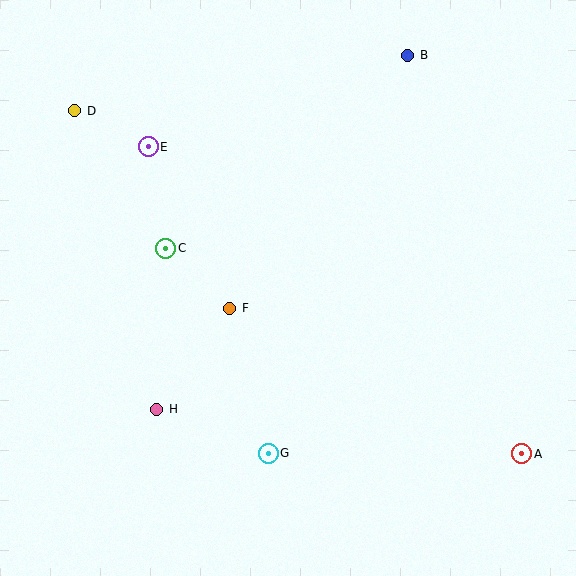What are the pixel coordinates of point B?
Point B is at (408, 55).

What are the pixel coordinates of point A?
Point A is at (522, 454).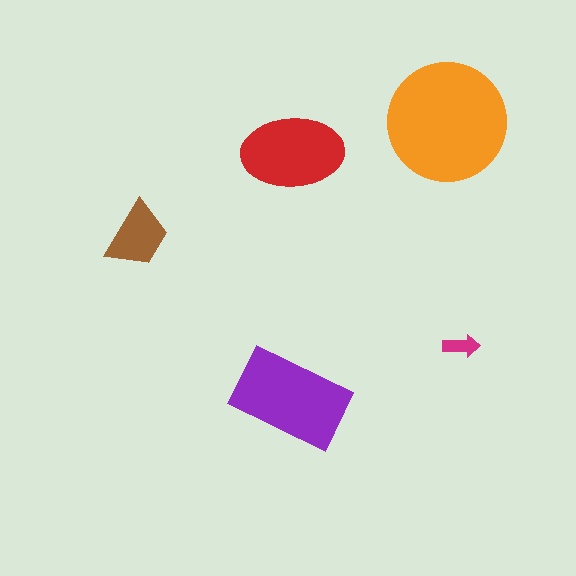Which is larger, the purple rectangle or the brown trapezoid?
The purple rectangle.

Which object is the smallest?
The magenta arrow.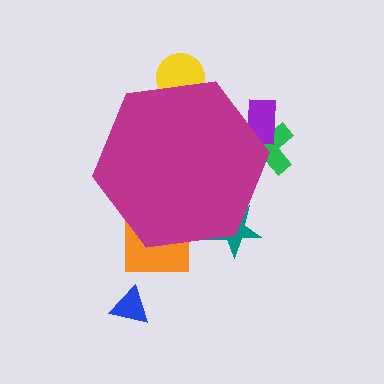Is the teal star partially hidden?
Yes, the teal star is partially hidden behind the magenta hexagon.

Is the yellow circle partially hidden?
Yes, the yellow circle is partially hidden behind the magenta hexagon.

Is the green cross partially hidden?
Yes, the green cross is partially hidden behind the magenta hexagon.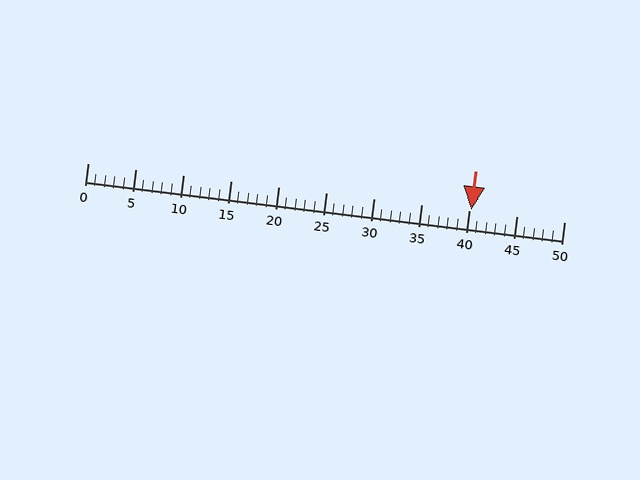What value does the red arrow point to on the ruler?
The red arrow points to approximately 40.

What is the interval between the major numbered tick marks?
The major tick marks are spaced 5 units apart.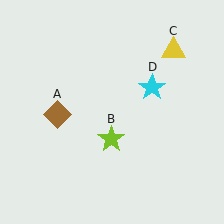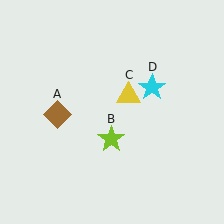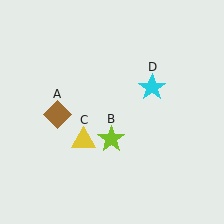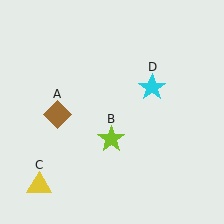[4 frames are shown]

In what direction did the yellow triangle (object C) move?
The yellow triangle (object C) moved down and to the left.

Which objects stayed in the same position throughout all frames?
Brown diamond (object A) and lime star (object B) and cyan star (object D) remained stationary.